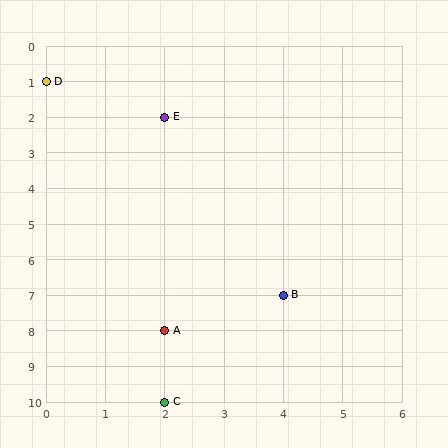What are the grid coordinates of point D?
Point D is at grid coordinates (0, 1).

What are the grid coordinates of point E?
Point E is at grid coordinates (2, 2).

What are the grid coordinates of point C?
Point C is at grid coordinates (2, 10).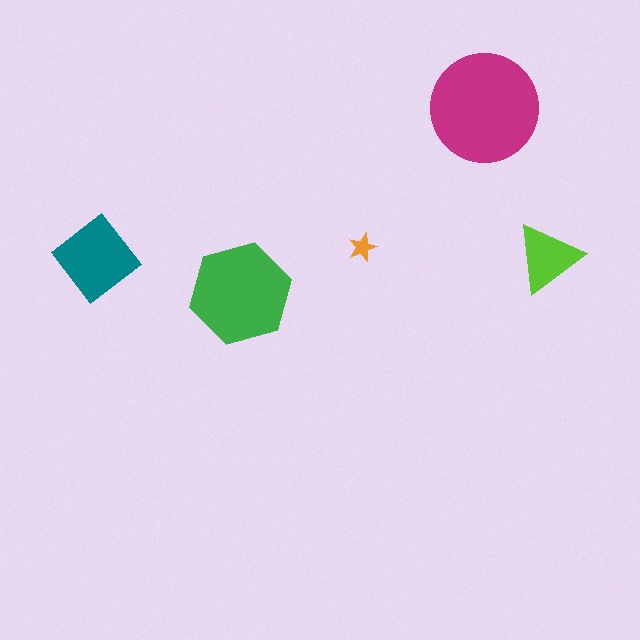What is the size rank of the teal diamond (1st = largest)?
3rd.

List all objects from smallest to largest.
The orange star, the lime triangle, the teal diamond, the green hexagon, the magenta circle.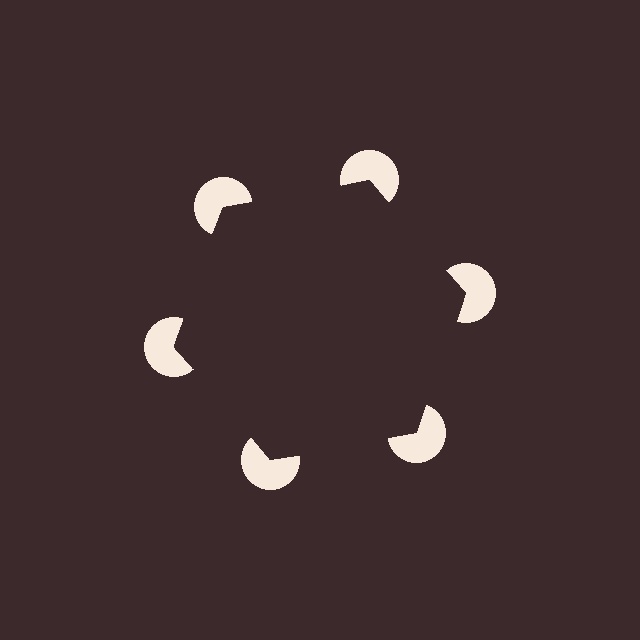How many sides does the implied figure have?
6 sides.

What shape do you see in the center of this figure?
An illusory hexagon — its edges are inferred from the aligned wedge cuts in the pac-man discs, not physically drawn.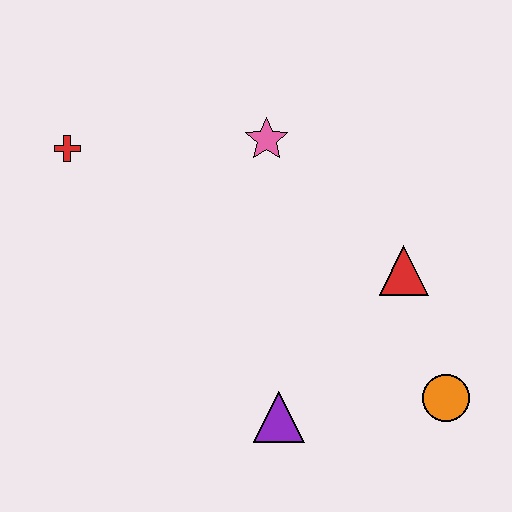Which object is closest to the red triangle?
The orange circle is closest to the red triangle.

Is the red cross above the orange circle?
Yes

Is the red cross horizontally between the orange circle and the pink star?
No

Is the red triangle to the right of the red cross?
Yes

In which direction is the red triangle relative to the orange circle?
The red triangle is above the orange circle.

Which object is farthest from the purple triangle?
The red cross is farthest from the purple triangle.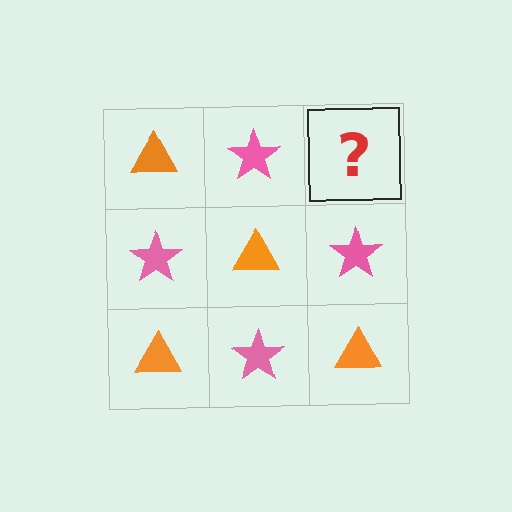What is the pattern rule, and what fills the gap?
The rule is that it alternates orange triangle and pink star in a checkerboard pattern. The gap should be filled with an orange triangle.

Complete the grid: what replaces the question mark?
The question mark should be replaced with an orange triangle.